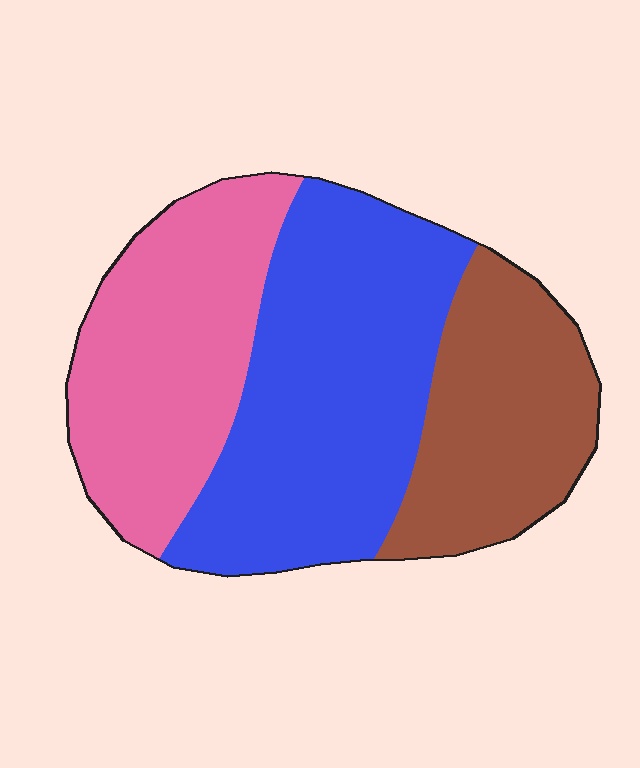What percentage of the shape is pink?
Pink covers about 30% of the shape.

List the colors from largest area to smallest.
From largest to smallest: blue, pink, brown.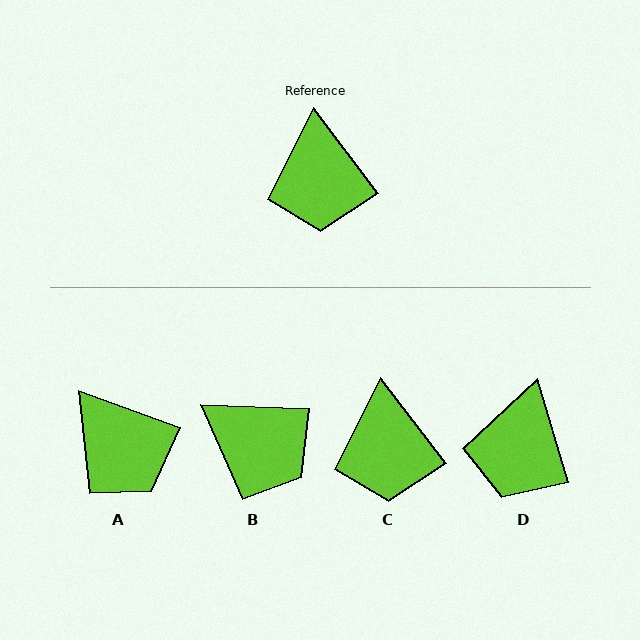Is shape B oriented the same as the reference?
No, it is off by about 51 degrees.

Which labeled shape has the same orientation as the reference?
C.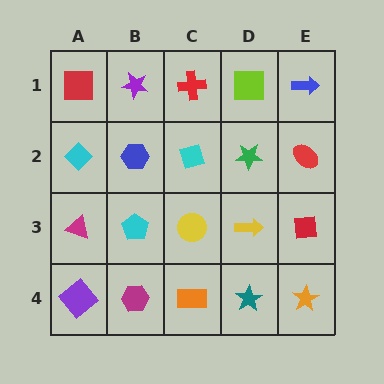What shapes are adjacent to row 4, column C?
A yellow circle (row 3, column C), a magenta hexagon (row 4, column B), a teal star (row 4, column D).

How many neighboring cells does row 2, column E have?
3.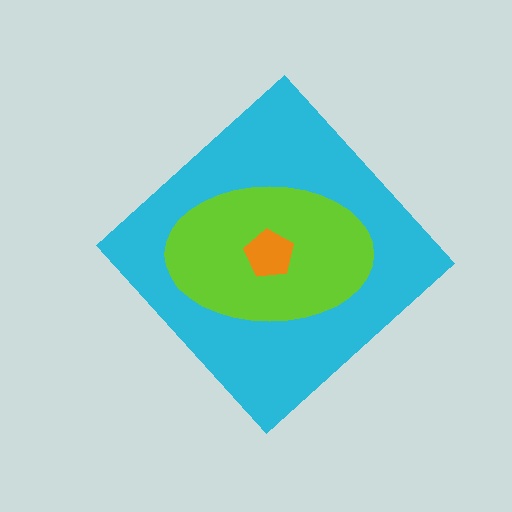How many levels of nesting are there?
3.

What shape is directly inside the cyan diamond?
The lime ellipse.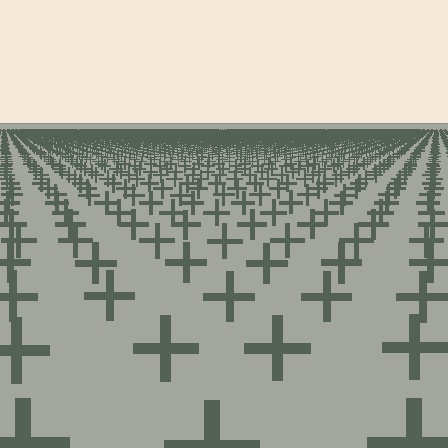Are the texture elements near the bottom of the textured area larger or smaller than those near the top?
Larger. Near the bottom, elements are closer to the viewer and appear at a bigger on-screen size.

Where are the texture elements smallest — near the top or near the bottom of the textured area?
Near the top.